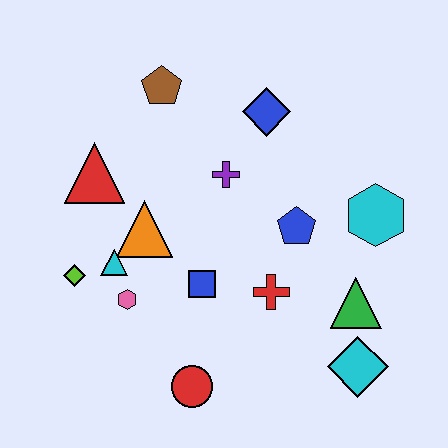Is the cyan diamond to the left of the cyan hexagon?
Yes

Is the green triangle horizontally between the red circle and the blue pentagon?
No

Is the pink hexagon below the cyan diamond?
No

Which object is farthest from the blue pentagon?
The lime diamond is farthest from the blue pentagon.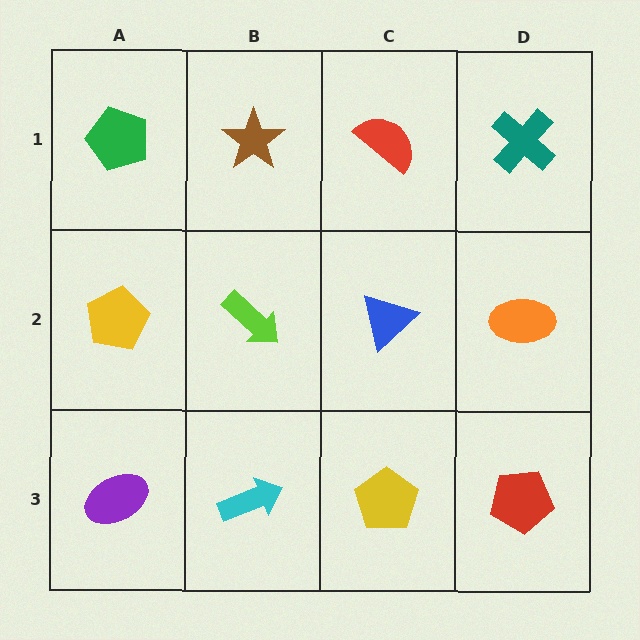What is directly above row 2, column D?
A teal cross.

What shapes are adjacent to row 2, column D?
A teal cross (row 1, column D), a red pentagon (row 3, column D), a blue triangle (row 2, column C).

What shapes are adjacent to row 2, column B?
A brown star (row 1, column B), a cyan arrow (row 3, column B), a yellow pentagon (row 2, column A), a blue triangle (row 2, column C).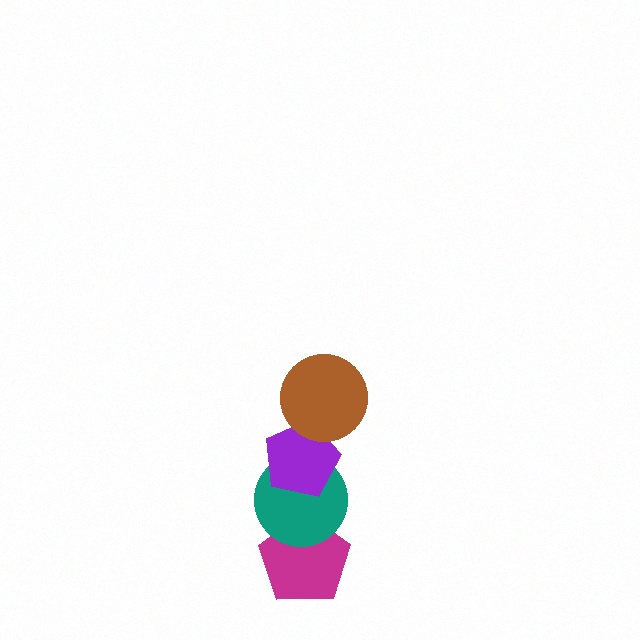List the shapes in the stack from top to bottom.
From top to bottom: the brown circle, the purple pentagon, the teal circle, the magenta pentagon.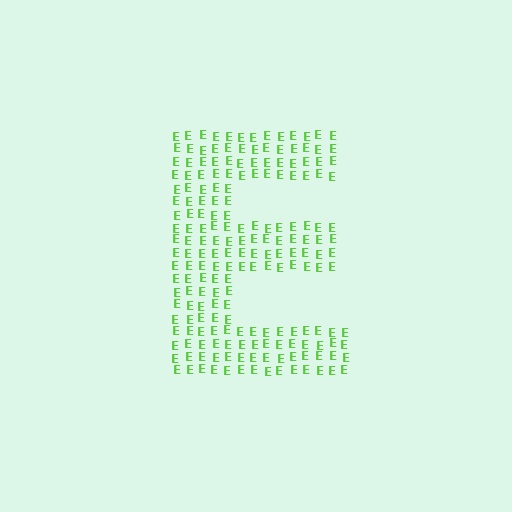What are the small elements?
The small elements are letter E's.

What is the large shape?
The large shape is the letter E.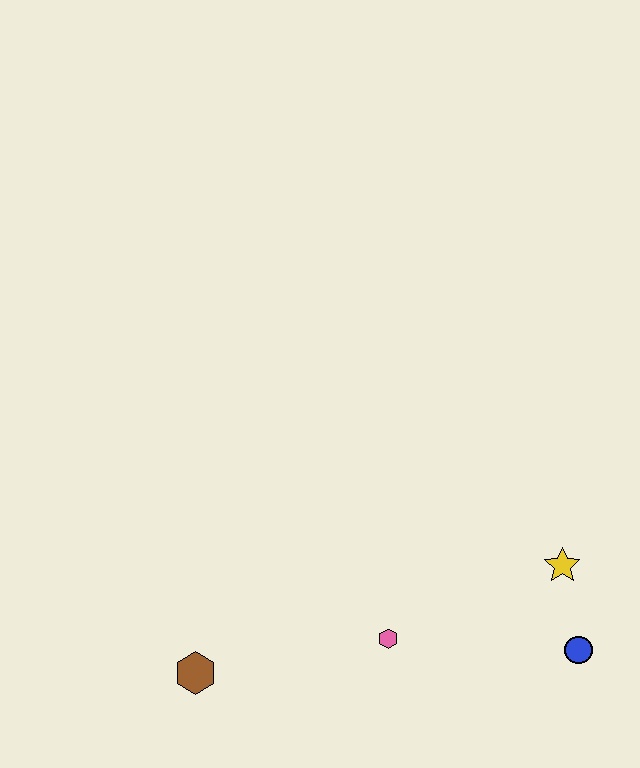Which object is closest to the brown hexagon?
The pink hexagon is closest to the brown hexagon.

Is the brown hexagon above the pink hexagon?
No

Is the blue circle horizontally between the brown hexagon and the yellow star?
No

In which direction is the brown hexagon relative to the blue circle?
The brown hexagon is to the left of the blue circle.